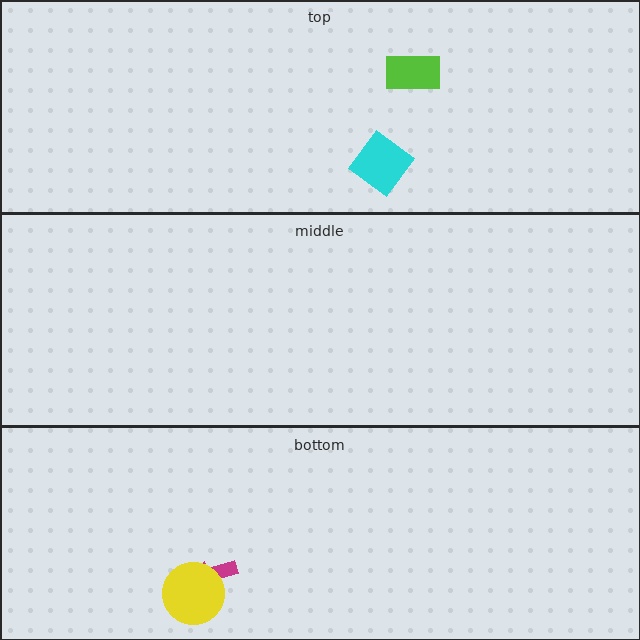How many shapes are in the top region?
2.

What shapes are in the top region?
The lime rectangle, the cyan diamond.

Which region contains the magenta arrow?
The bottom region.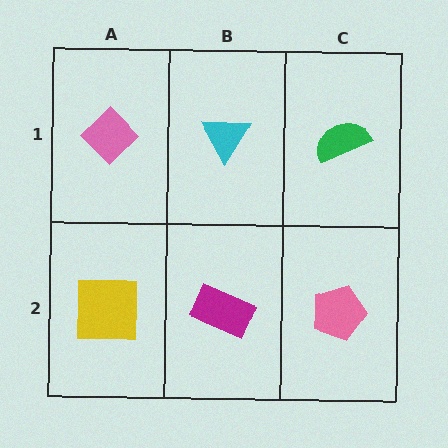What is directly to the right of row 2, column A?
A magenta rectangle.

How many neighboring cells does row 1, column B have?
3.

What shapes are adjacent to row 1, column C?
A pink pentagon (row 2, column C), a cyan triangle (row 1, column B).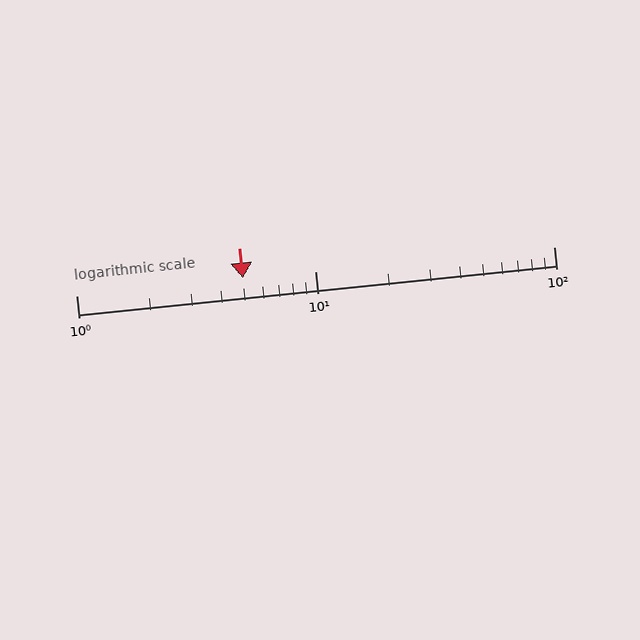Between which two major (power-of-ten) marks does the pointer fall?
The pointer is between 1 and 10.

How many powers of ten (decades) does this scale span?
The scale spans 2 decades, from 1 to 100.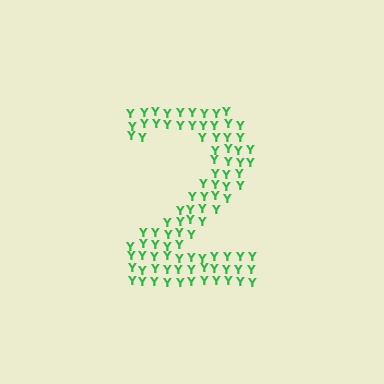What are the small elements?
The small elements are letter Y's.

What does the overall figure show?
The overall figure shows the digit 2.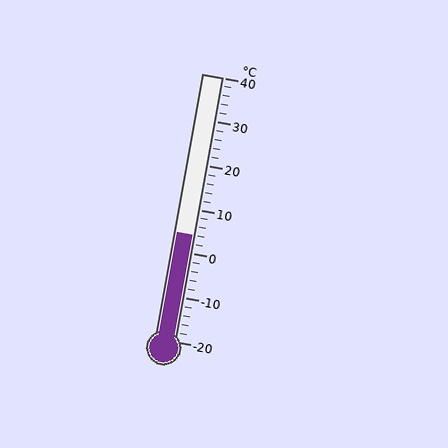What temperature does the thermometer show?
The thermometer shows approximately 4°C.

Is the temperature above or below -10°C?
The temperature is above -10°C.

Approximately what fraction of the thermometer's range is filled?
The thermometer is filled to approximately 40% of its range.